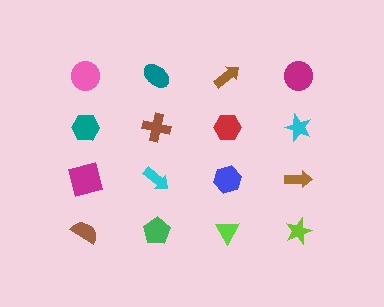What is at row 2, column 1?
A teal hexagon.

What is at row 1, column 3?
A brown arrow.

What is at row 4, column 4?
A lime star.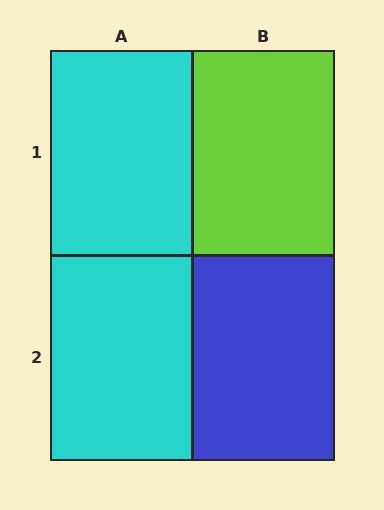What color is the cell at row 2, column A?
Cyan.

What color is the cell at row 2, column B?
Blue.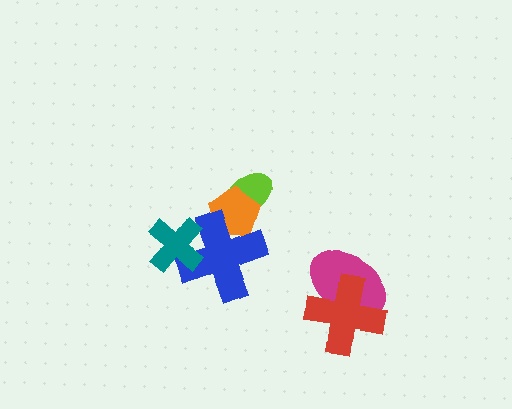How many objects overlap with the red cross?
1 object overlaps with the red cross.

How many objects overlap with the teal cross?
1 object overlaps with the teal cross.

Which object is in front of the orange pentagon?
The blue cross is in front of the orange pentagon.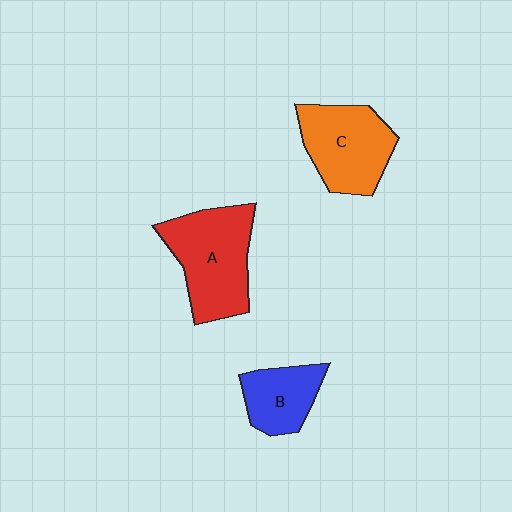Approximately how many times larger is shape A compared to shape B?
Approximately 1.8 times.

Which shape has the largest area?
Shape A (red).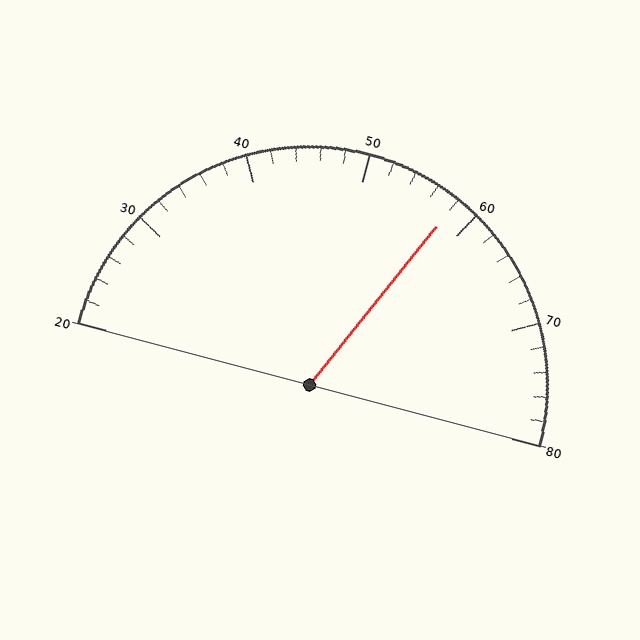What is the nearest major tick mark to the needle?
The nearest major tick mark is 60.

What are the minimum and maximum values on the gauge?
The gauge ranges from 20 to 80.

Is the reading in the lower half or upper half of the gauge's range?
The reading is in the upper half of the range (20 to 80).